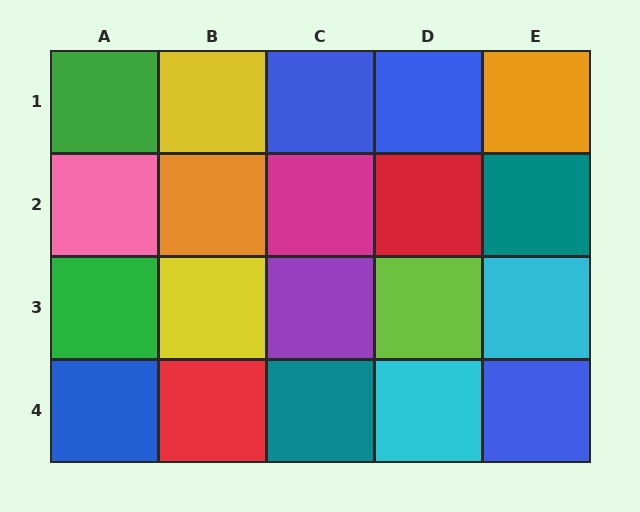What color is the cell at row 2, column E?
Teal.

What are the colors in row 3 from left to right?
Green, yellow, purple, lime, cyan.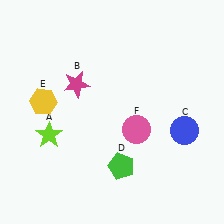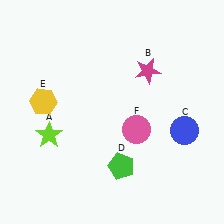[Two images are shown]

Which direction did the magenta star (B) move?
The magenta star (B) moved right.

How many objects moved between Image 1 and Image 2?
1 object moved between the two images.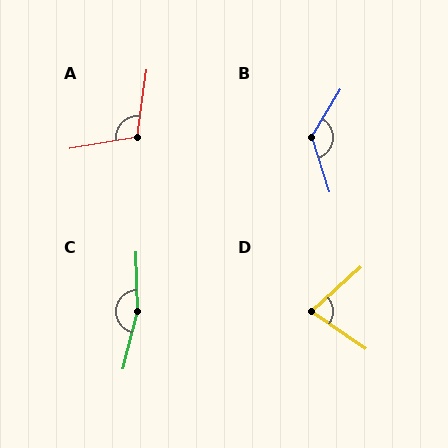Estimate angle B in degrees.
Approximately 131 degrees.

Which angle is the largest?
C, at approximately 165 degrees.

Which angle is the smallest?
D, at approximately 77 degrees.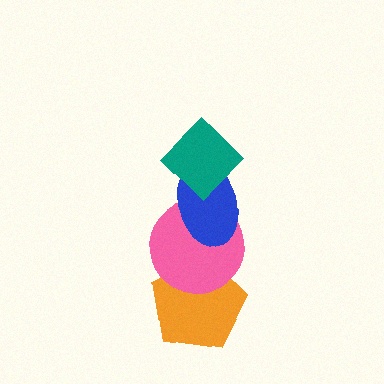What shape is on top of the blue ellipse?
The teal diamond is on top of the blue ellipse.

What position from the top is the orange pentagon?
The orange pentagon is 4th from the top.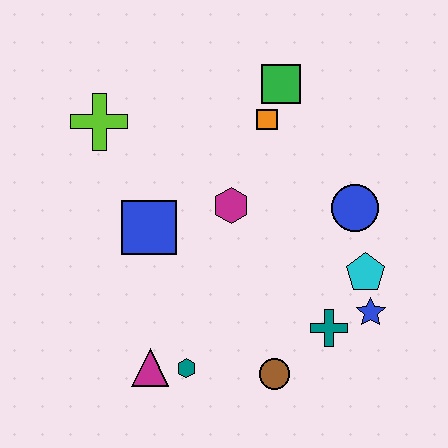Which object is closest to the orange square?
The green square is closest to the orange square.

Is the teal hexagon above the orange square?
No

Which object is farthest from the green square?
The magenta triangle is farthest from the green square.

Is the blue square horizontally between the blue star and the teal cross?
No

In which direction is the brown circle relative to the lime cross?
The brown circle is below the lime cross.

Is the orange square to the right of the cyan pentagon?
No